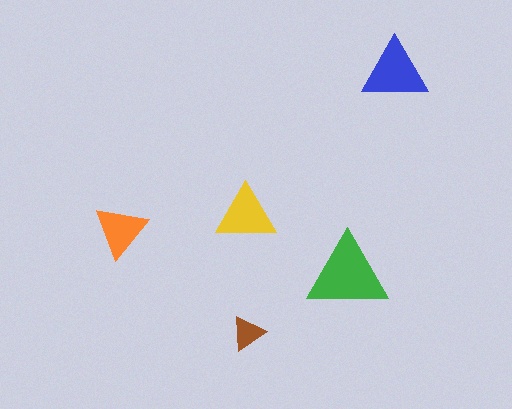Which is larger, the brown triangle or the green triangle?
The green one.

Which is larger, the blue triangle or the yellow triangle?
The blue one.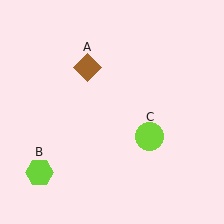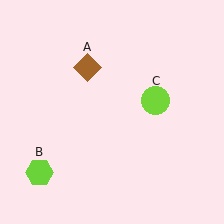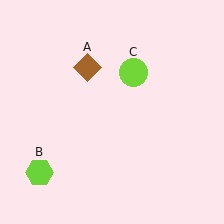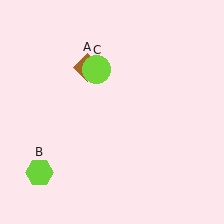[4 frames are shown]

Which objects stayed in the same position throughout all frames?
Brown diamond (object A) and lime hexagon (object B) remained stationary.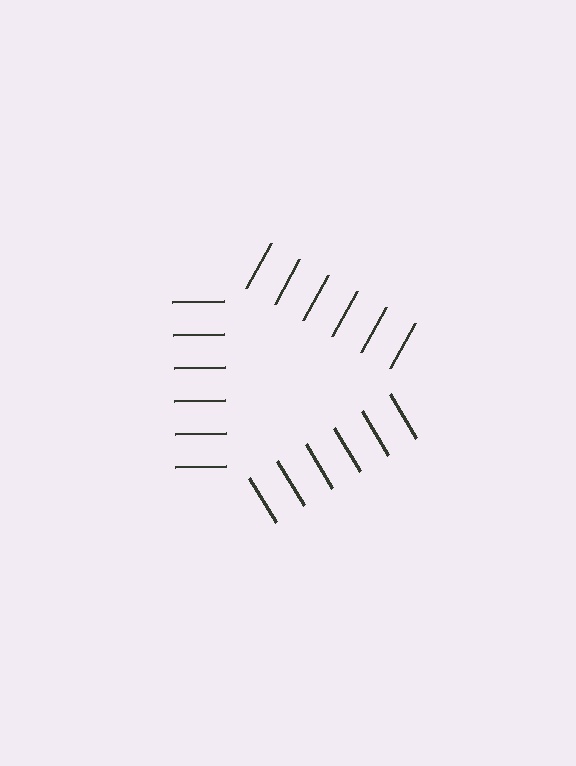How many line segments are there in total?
18 — 6 along each of the 3 edges.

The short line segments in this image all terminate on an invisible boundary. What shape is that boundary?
An illusory triangle — the line segments terminate on its edges but no continuous stroke is drawn.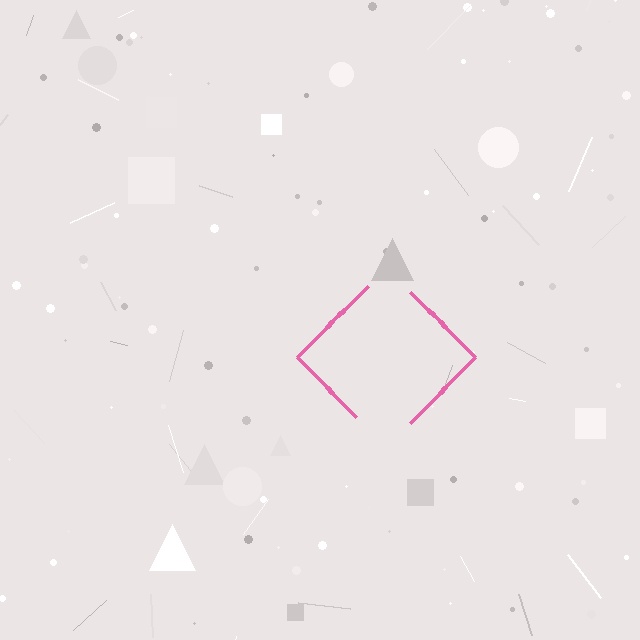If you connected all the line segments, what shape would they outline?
They would outline a diamond.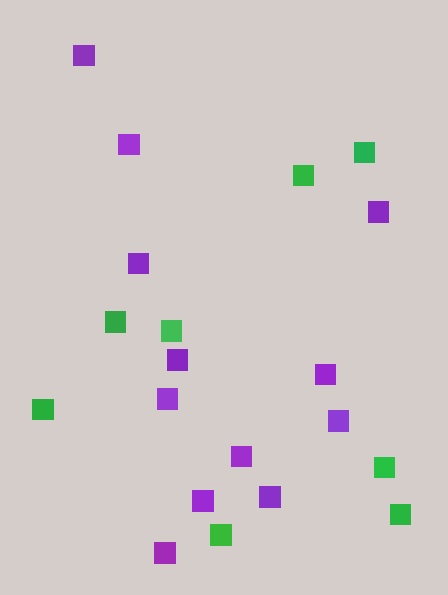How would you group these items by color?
There are 2 groups: one group of purple squares (12) and one group of green squares (8).